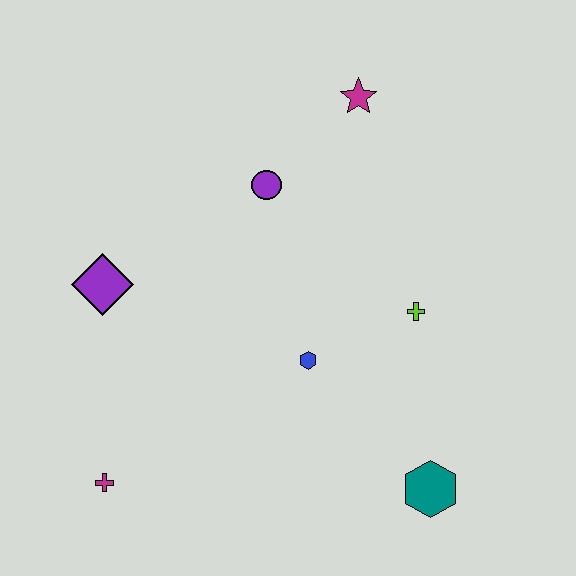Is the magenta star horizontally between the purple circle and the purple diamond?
No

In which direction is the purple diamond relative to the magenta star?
The purple diamond is to the left of the magenta star.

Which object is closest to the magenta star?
The purple circle is closest to the magenta star.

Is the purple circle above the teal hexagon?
Yes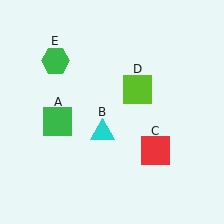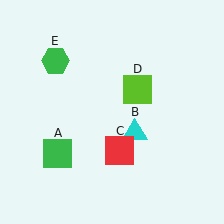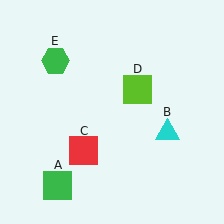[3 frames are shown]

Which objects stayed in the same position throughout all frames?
Lime square (object D) and green hexagon (object E) remained stationary.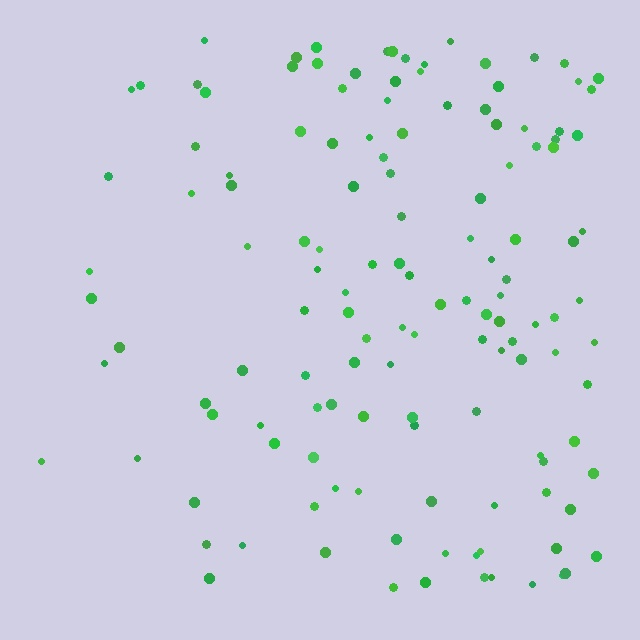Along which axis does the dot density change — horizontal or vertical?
Horizontal.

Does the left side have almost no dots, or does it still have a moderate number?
Still a moderate number, just noticeably fewer than the right.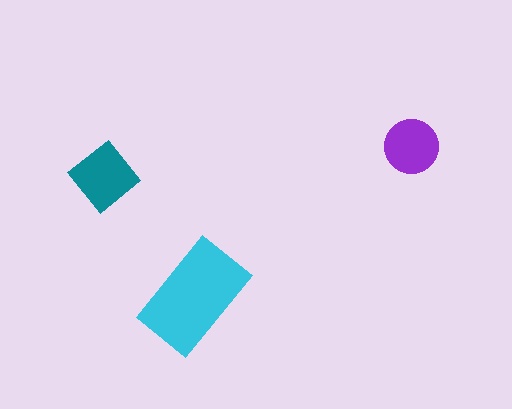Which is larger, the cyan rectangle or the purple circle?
The cyan rectangle.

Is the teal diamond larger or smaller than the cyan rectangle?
Smaller.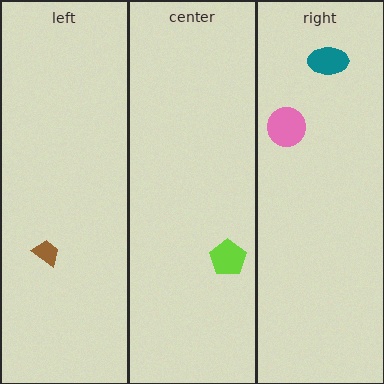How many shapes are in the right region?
2.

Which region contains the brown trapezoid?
The left region.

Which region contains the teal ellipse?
The right region.